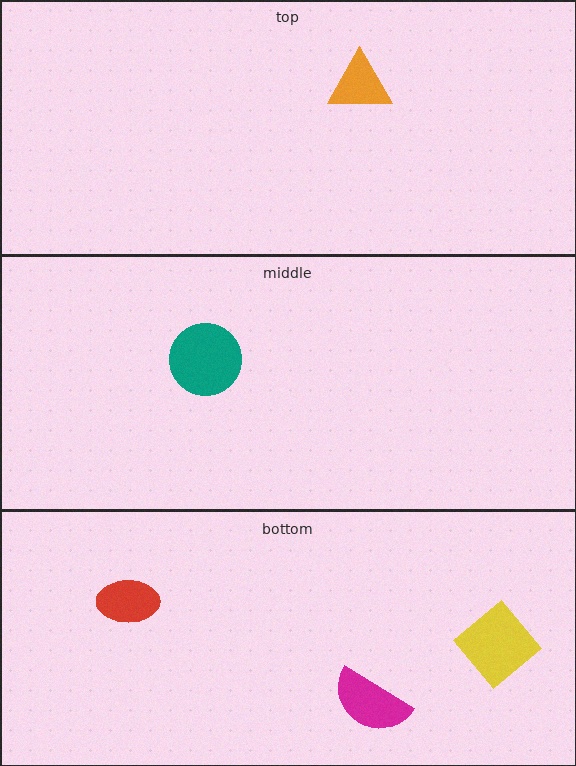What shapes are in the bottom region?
The red ellipse, the magenta semicircle, the yellow diamond.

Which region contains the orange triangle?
The top region.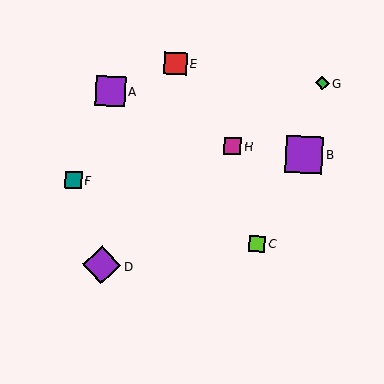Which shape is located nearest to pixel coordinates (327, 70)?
The green diamond (labeled G) at (322, 83) is nearest to that location.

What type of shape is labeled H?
Shape H is a magenta square.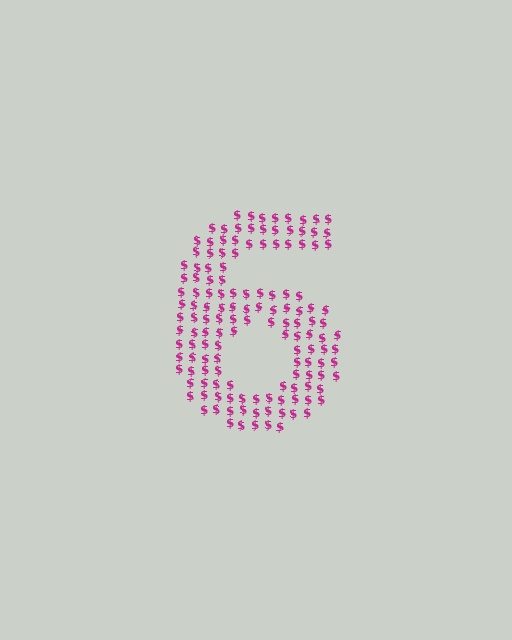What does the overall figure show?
The overall figure shows the digit 6.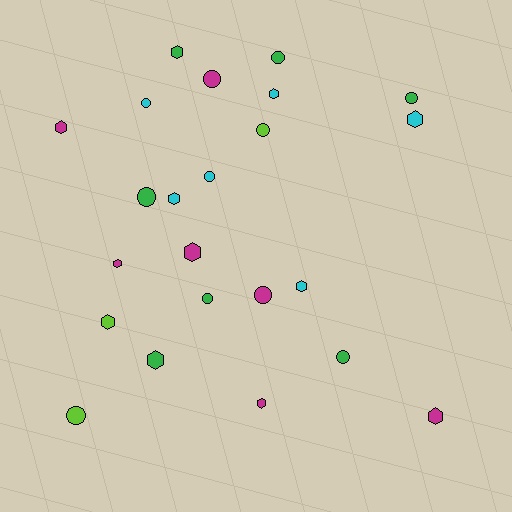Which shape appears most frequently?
Hexagon, with 12 objects.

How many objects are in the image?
There are 23 objects.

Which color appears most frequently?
Green, with 7 objects.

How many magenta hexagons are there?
There are 5 magenta hexagons.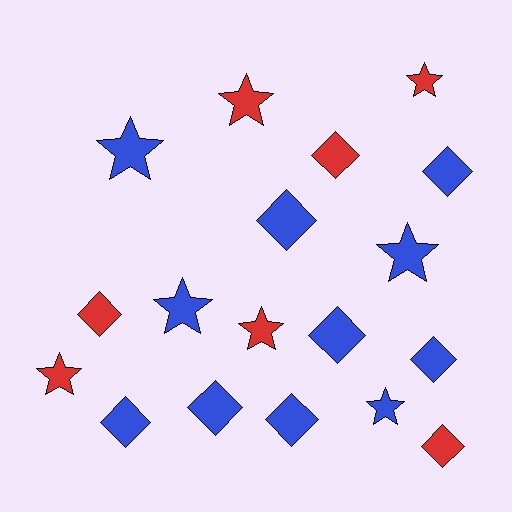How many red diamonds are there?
There are 3 red diamonds.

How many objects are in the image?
There are 18 objects.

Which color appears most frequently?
Blue, with 11 objects.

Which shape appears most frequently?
Diamond, with 10 objects.